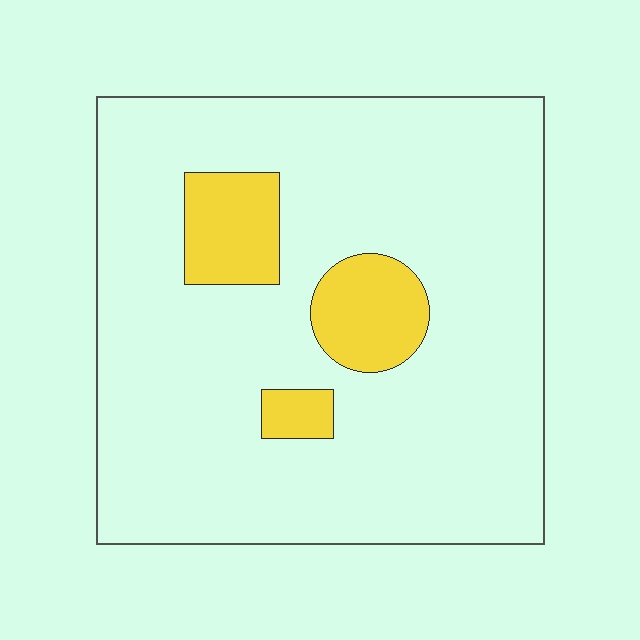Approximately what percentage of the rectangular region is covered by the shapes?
Approximately 15%.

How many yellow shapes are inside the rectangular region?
3.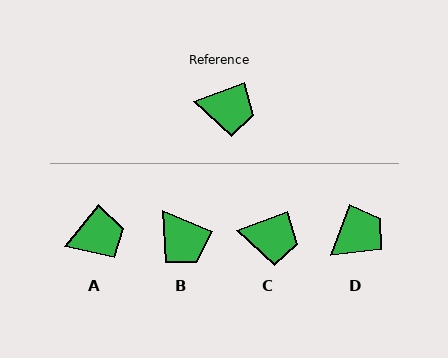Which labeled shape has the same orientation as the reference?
C.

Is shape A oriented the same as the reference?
No, it is off by about 30 degrees.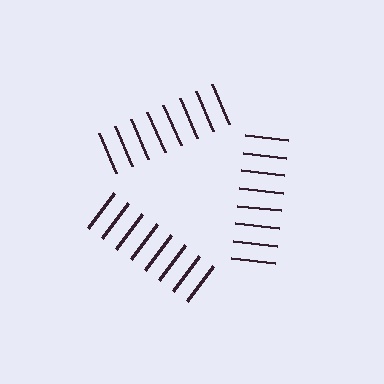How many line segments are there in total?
24 — 8 along each of the 3 edges.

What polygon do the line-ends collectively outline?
An illusory triangle — the line segments terminate on its edges but no continuous stroke is drawn.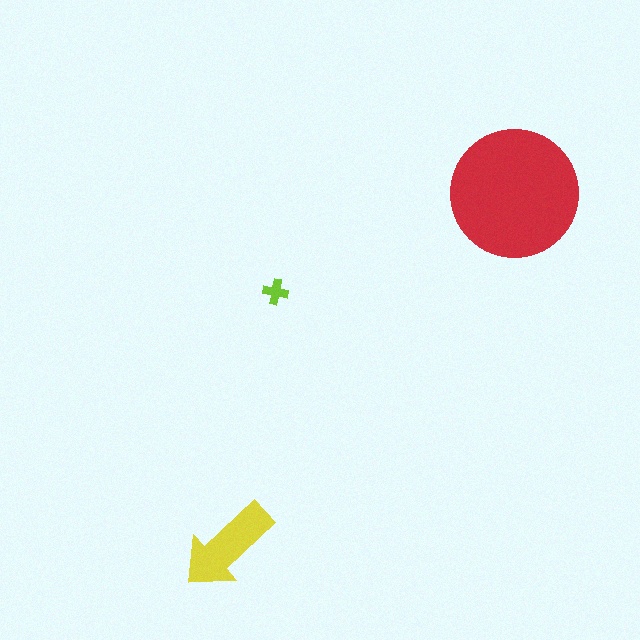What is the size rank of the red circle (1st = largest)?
1st.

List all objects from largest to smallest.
The red circle, the yellow arrow, the lime cross.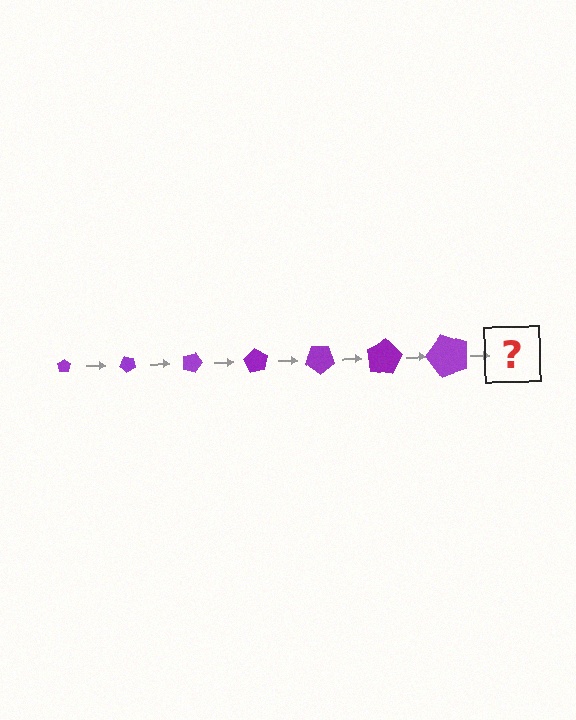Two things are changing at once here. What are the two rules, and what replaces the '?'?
The two rules are that the pentagon grows larger each step and it rotates 45 degrees each step. The '?' should be a pentagon, larger than the previous one and rotated 315 degrees from the start.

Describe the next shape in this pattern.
It should be a pentagon, larger than the previous one and rotated 315 degrees from the start.